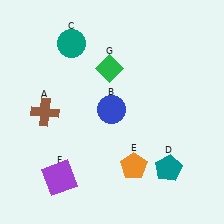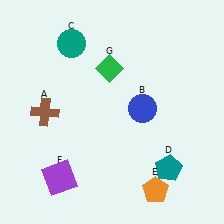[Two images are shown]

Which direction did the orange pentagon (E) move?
The orange pentagon (E) moved down.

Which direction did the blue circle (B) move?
The blue circle (B) moved right.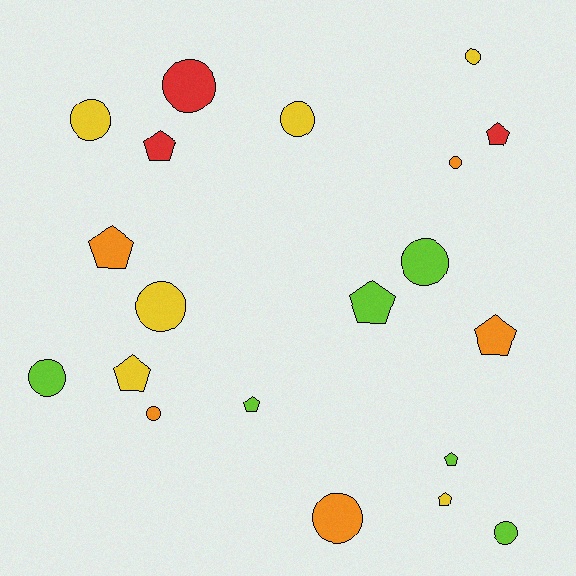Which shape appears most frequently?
Circle, with 11 objects.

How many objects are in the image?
There are 20 objects.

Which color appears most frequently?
Lime, with 6 objects.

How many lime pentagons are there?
There are 3 lime pentagons.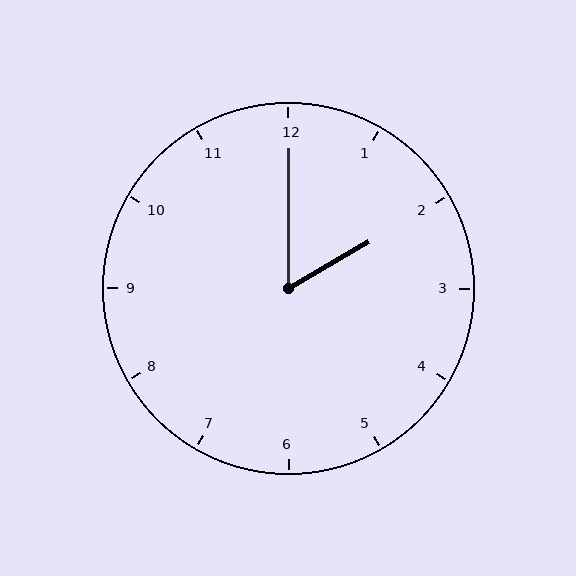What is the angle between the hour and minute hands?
Approximately 60 degrees.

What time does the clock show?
2:00.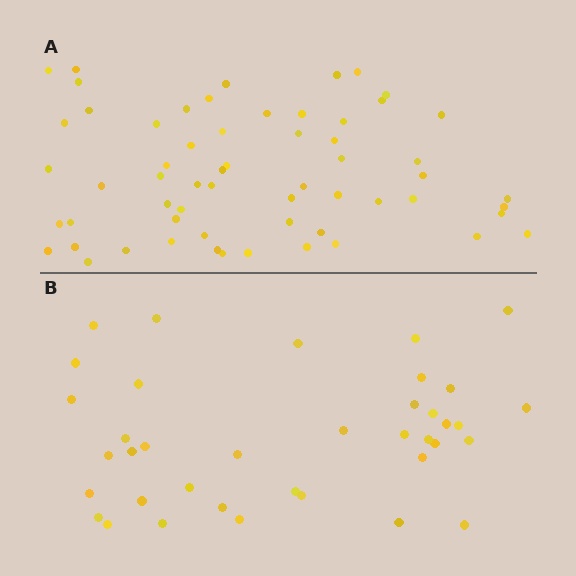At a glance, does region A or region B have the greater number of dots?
Region A (the top region) has more dots.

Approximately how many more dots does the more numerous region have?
Region A has approximately 20 more dots than region B.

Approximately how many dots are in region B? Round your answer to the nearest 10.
About 40 dots. (The exact count is 38, which rounds to 40.)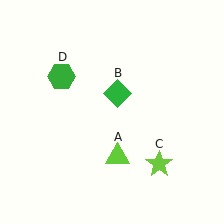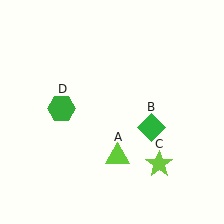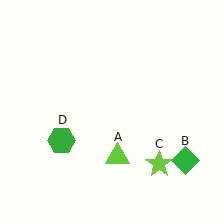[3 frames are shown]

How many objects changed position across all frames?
2 objects changed position: green diamond (object B), green hexagon (object D).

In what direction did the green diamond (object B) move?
The green diamond (object B) moved down and to the right.